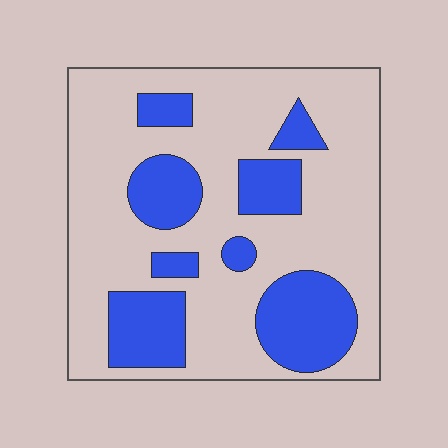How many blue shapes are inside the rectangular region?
8.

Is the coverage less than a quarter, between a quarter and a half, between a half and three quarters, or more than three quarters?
Between a quarter and a half.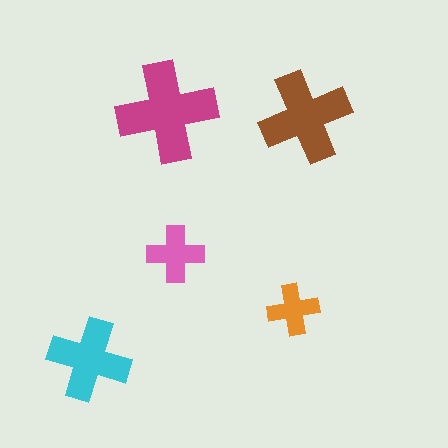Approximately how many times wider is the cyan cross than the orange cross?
About 1.5 times wider.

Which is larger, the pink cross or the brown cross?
The brown one.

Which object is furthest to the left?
The cyan cross is leftmost.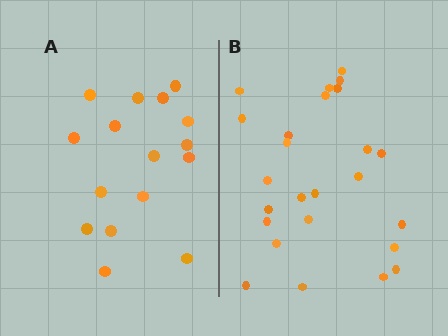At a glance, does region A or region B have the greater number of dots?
Region B (the right region) has more dots.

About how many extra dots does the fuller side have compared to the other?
Region B has roughly 8 or so more dots than region A.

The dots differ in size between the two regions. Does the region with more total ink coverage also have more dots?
No. Region A has more total ink coverage because its dots are larger, but region B actually contains more individual dots. Total area can be misleading — the number of items is what matters here.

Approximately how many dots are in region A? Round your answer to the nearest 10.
About 20 dots. (The exact count is 16, which rounds to 20.)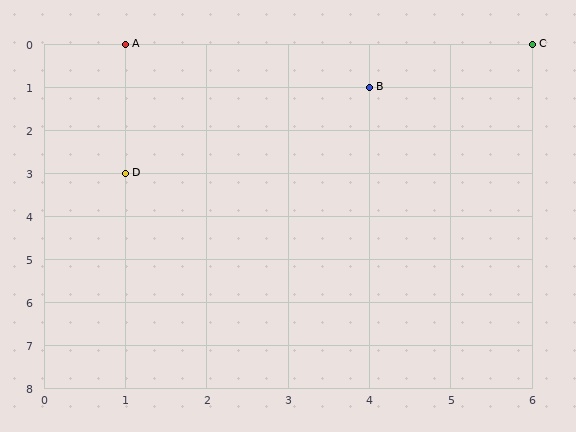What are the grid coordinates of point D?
Point D is at grid coordinates (1, 3).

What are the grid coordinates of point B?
Point B is at grid coordinates (4, 1).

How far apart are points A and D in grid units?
Points A and D are 3 rows apart.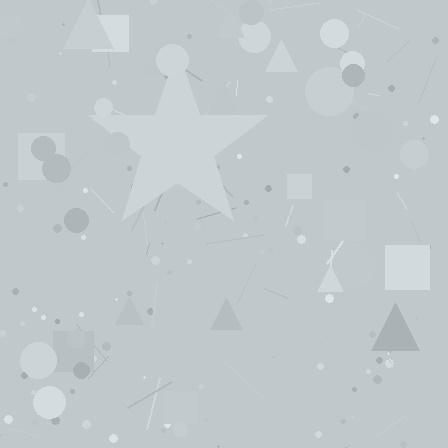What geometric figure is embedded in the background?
A star is embedded in the background.